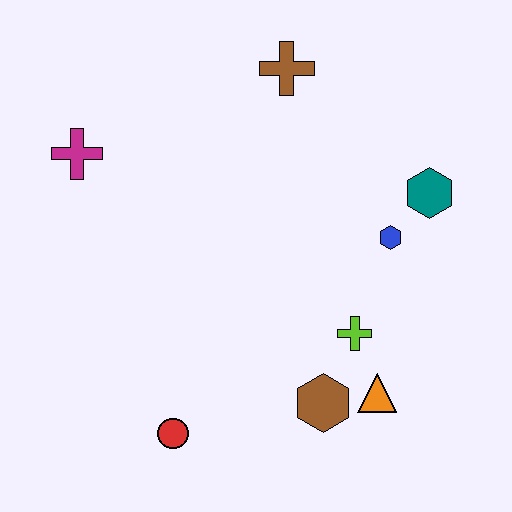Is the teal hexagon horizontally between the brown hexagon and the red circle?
No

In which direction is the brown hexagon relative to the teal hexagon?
The brown hexagon is below the teal hexagon.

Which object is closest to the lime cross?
The orange triangle is closest to the lime cross.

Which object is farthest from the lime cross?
The magenta cross is farthest from the lime cross.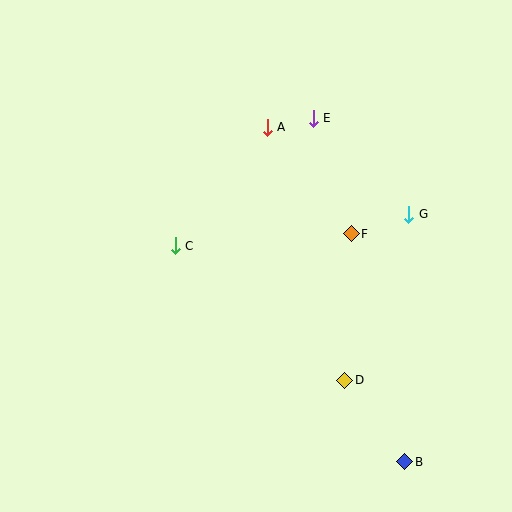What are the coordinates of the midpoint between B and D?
The midpoint between B and D is at (375, 421).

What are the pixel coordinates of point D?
Point D is at (345, 380).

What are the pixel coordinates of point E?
Point E is at (313, 118).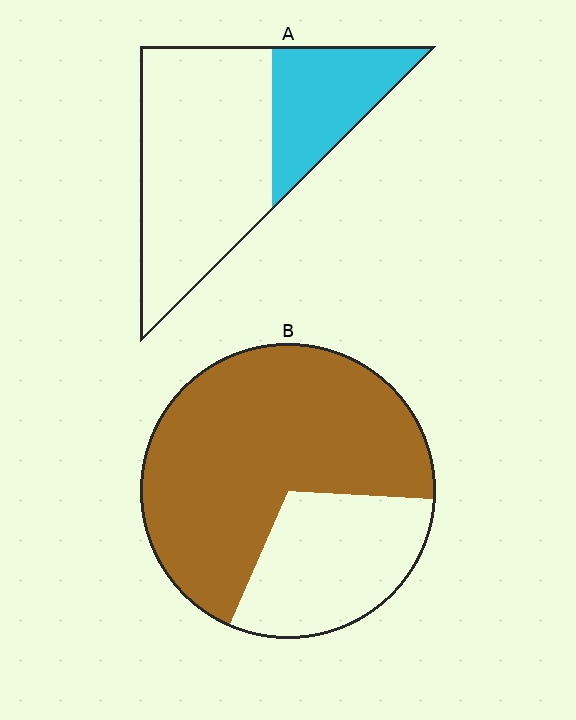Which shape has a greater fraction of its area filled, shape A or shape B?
Shape B.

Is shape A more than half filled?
No.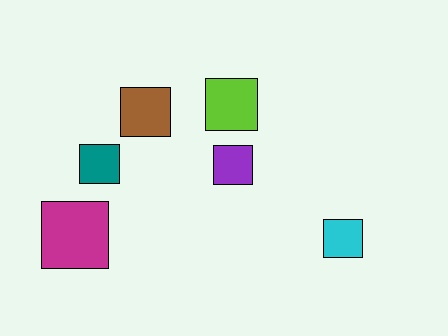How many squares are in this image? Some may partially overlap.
There are 6 squares.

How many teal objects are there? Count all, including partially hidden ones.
There is 1 teal object.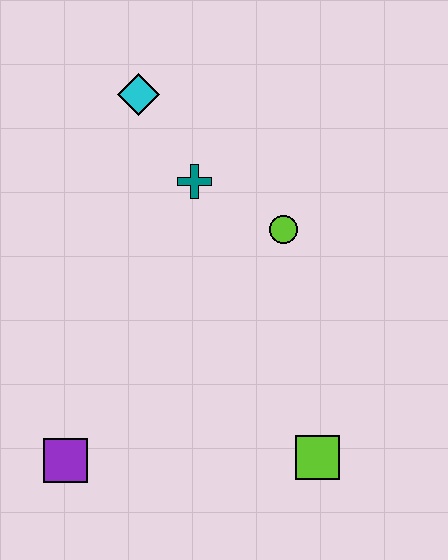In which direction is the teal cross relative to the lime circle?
The teal cross is to the left of the lime circle.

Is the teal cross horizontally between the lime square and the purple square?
Yes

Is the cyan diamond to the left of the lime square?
Yes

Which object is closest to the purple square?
The lime square is closest to the purple square.